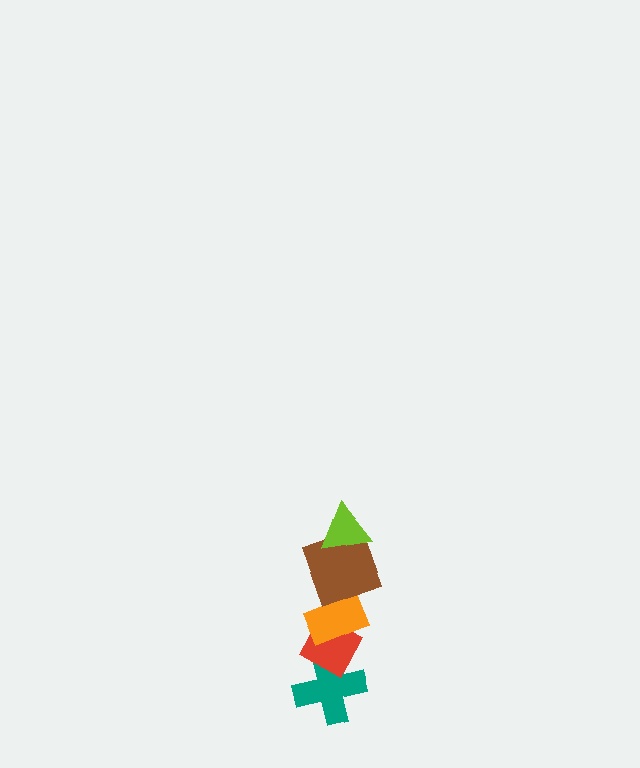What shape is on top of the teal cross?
The red diamond is on top of the teal cross.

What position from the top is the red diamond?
The red diamond is 4th from the top.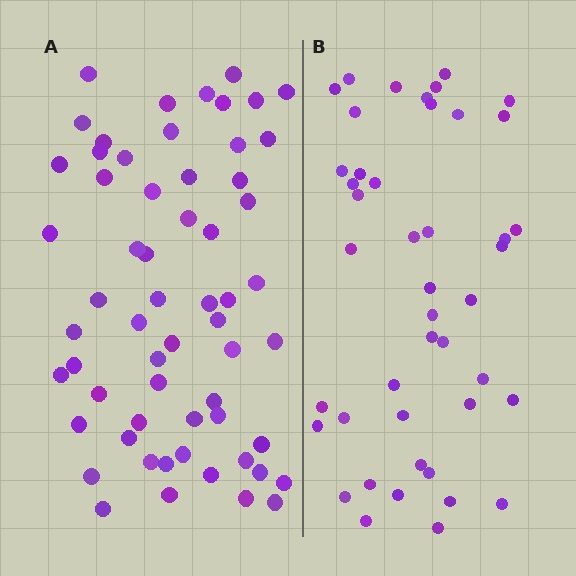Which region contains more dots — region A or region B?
Region A (the left region) has more dots.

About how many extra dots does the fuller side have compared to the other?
Region A has approximately 15 more dots than region B.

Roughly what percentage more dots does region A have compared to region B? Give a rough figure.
About 35% more.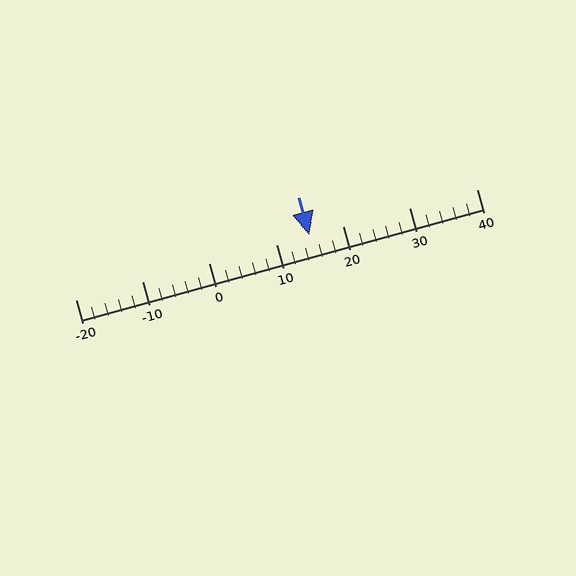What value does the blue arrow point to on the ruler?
The blue arrow points to approximately 15.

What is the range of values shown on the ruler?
The ruler shows values from -20 to 40.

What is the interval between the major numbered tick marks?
The major tick marks are spaced 10 units apart.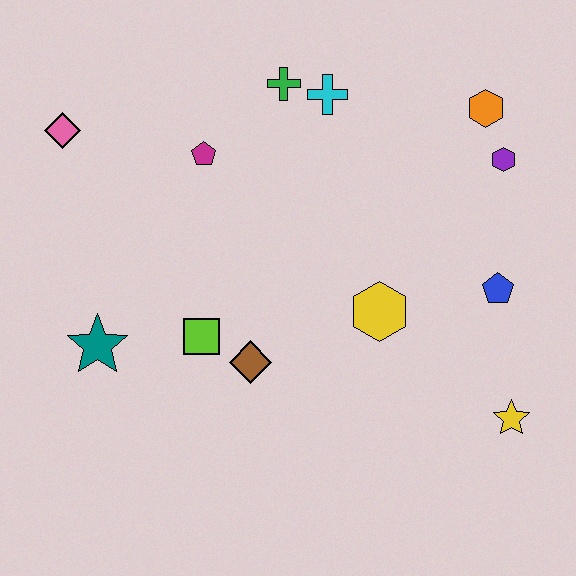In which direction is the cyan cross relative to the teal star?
The cyan cross is above the teal star.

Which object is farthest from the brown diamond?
The orange hexagon is farthest from the brown diamond.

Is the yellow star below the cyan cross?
Yes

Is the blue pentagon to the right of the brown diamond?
Yes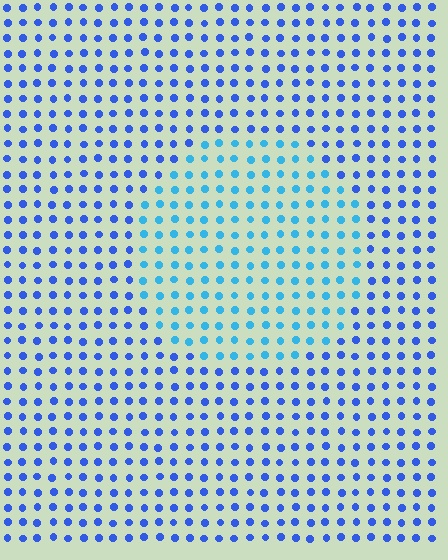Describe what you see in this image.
The image is filled with small blue elements in a uniform arrangement. A circle-shaped region is visible where the elements are tinted to a slightly different hue, forming a subtle color boundary.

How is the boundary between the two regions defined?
The boundary is defined purely by a slight shift in hue (about 31 degrees). Spacing, size, and orientation are identical on both sides.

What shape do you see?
I see a circle.